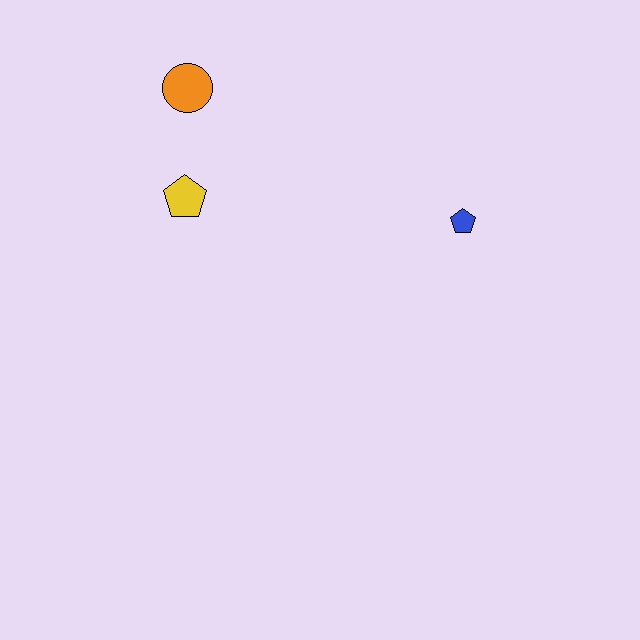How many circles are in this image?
There is 1 circle.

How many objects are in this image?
There are 3 objects.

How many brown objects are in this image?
There are no brown objects.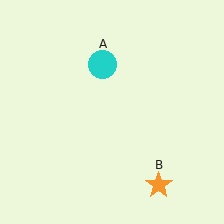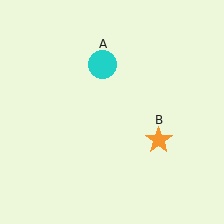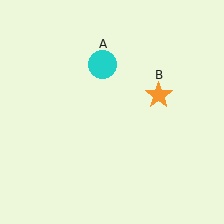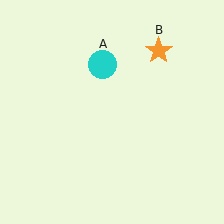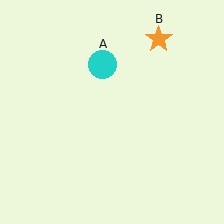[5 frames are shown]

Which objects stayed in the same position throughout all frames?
Cyan circle (object A) remained stationary.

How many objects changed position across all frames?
1 object changed position: orange star (object B).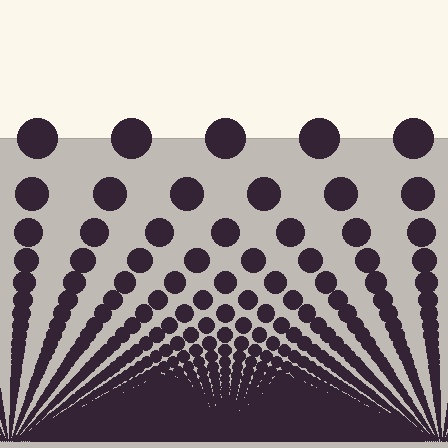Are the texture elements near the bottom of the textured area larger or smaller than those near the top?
Smaller. The gradient is inverted — elements near the bottom are smaller and denser.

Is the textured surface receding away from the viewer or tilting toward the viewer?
The surface appears to tilt toward the viewer. Texture elements get larger and sparser toward the top.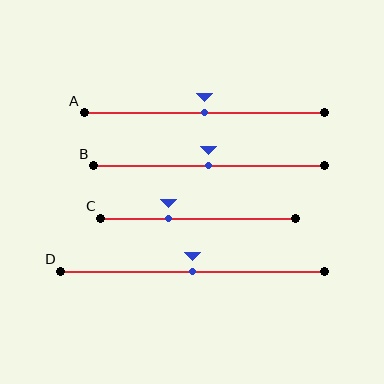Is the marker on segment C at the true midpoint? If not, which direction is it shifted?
No, the marker on segment C is shifted to the left by about 15% of the segment length.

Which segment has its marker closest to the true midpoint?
Segment A has its marker closest to the true midpoint.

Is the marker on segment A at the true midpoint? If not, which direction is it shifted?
Yes, the marker on segment A is at the true midpoint.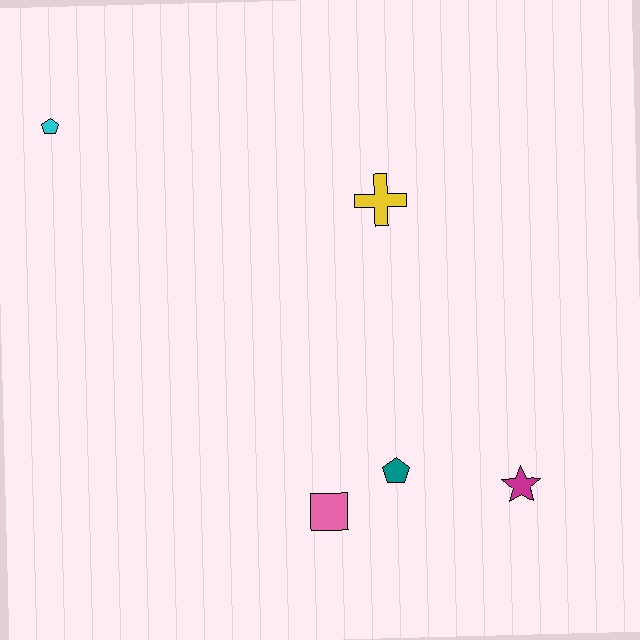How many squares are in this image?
There is 1 square.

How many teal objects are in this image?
There is 1 teal object.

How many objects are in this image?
There are 5 objects.